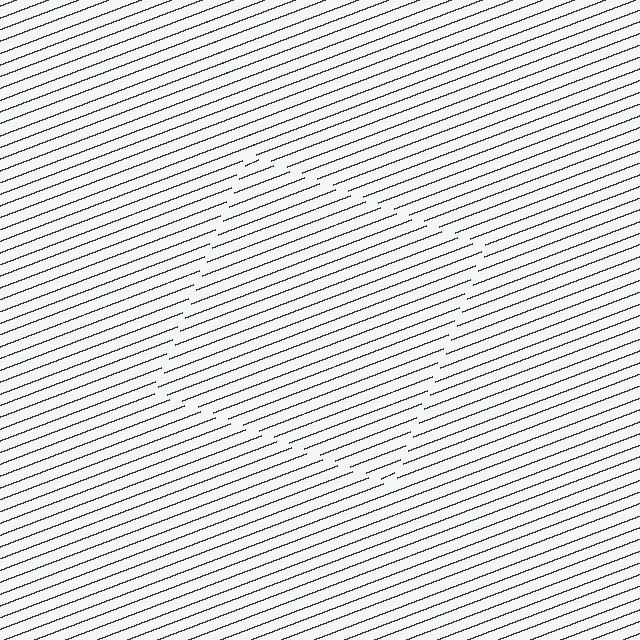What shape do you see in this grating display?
An illusory square. The interior of the shape contains the same grating, shifted by half a period — the contour is defined by the phase discontinuity where line-ends from the inner and outer gratings abut.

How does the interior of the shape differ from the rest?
The interior of the shape contains the same grating, shifted by half a period — the contour is defined by the phase discontinuity where line-ends from the inner and outer gratings abut.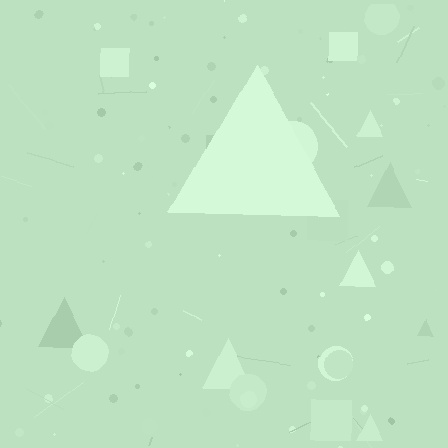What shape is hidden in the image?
A triangle is hidden in the image.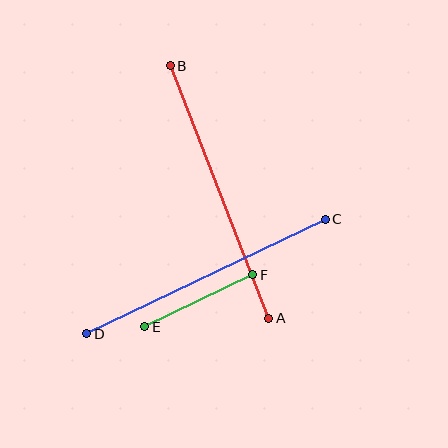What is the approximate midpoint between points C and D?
The midpoint is at approximately (206, 276) pixels.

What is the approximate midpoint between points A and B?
The midpoint is at approximately (220, 192) pixels.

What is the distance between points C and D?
The distance is approximately 264 pixels.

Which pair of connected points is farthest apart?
Points A and B are farthest apart.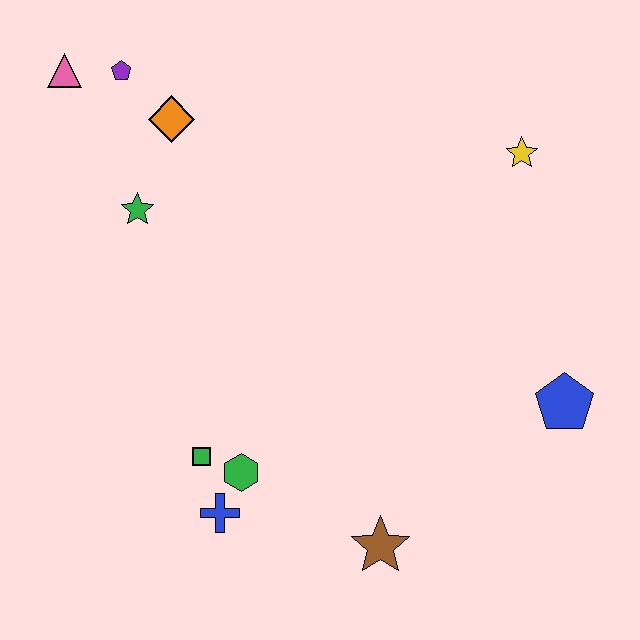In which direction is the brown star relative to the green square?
The brown star is to the right of the green square.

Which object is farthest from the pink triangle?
The blue pentagon is farthest from the pink triangle.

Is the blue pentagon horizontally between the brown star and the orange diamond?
No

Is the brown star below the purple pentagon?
Yes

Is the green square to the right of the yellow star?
No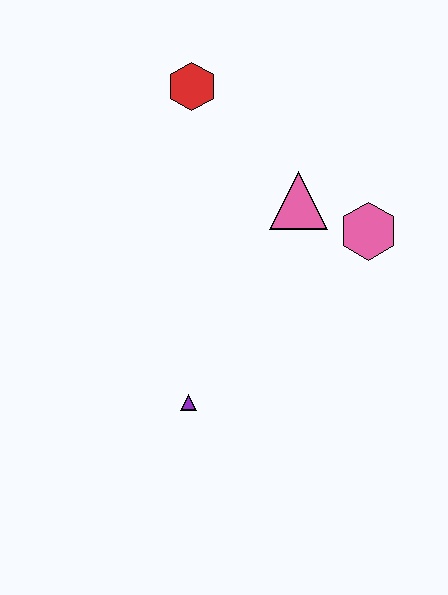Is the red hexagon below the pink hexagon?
No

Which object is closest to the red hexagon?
The pink triangle is closest to the red hexagon.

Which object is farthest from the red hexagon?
The purple triangle is farthest from the red hexagon.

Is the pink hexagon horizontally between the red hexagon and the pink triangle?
No